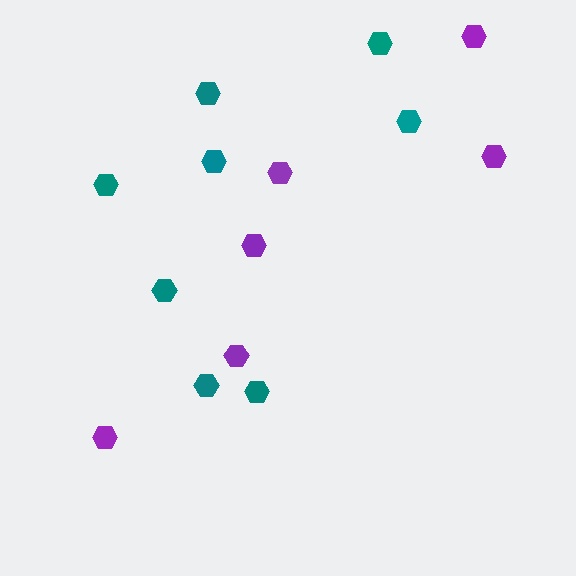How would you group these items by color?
There are 2 groups: one group of purple hexagons (6) and one group of teal hexagons (8).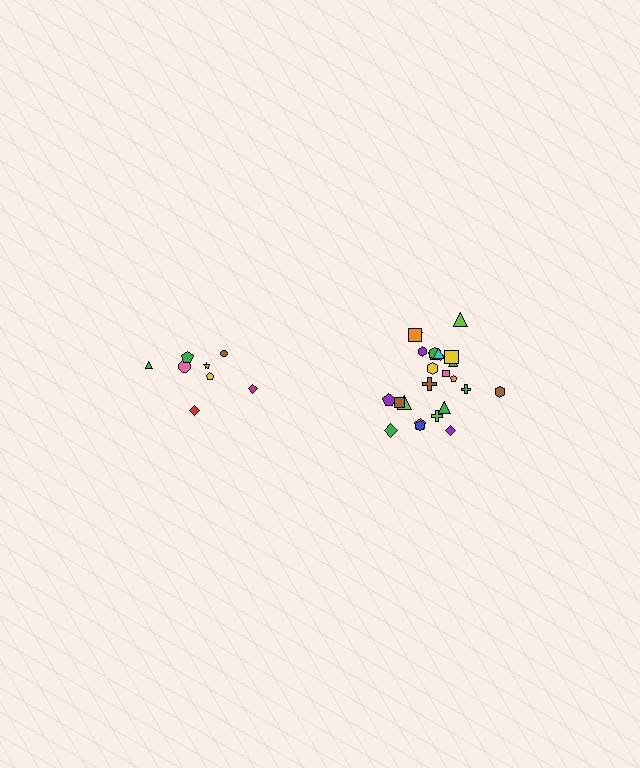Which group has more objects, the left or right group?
The right group.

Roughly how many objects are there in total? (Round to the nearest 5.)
Roughly 35 objects in total.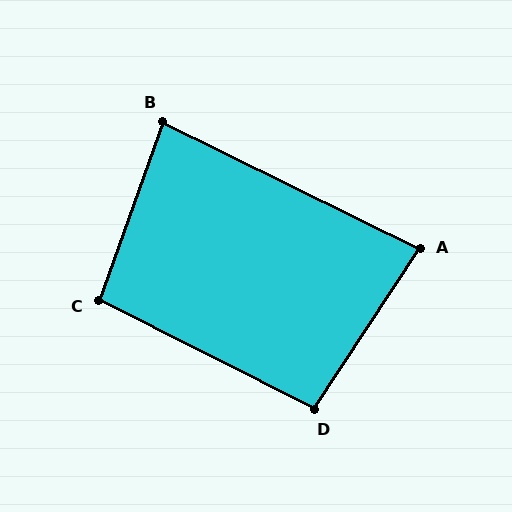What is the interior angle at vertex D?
Approximately 97 degrees (obtuse).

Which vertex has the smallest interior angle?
A, at approximately 83 degrees.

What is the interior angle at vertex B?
Approximately 83 degrees (acute).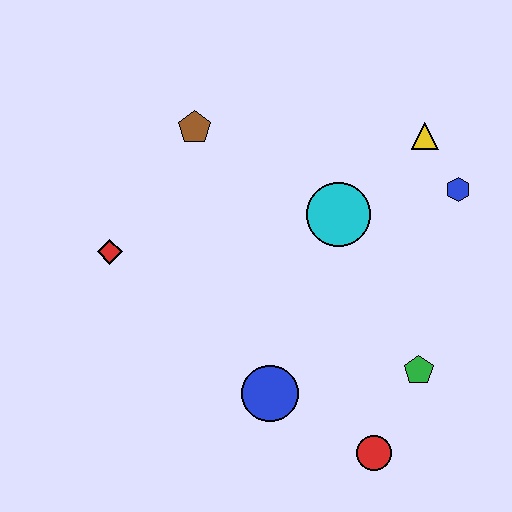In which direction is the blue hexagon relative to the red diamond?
The blue hexagon is to the right of the red diamond.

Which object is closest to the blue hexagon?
The yellow triangle is closest to the blue hexagon.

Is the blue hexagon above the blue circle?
Yes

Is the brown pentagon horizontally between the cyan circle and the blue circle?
No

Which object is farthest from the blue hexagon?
The red diamond is farthest from the blue hexagon.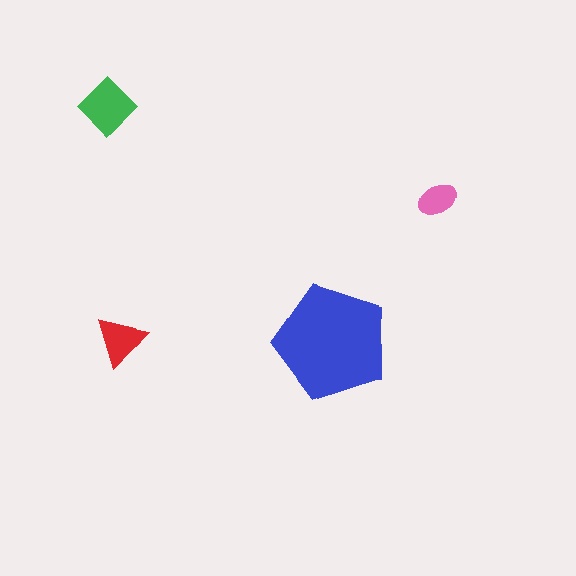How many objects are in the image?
There are 4 objects in the image.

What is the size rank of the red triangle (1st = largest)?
3rd.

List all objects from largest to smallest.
The blue pentagon, the green diamond, the red triangle, the pink ellipse.